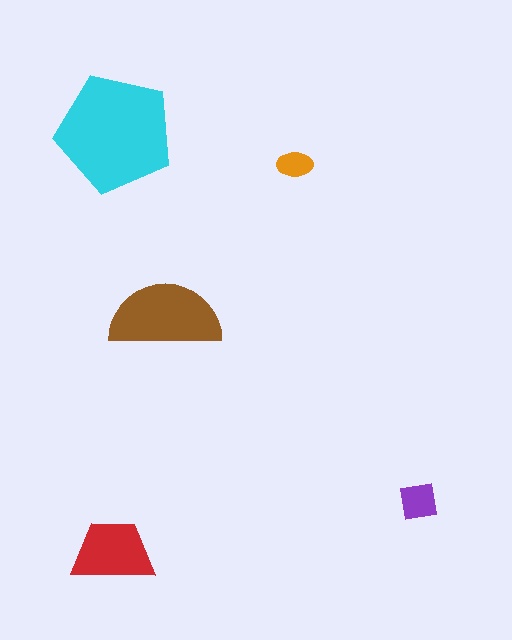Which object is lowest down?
The red trapezoid is bottommost.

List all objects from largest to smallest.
The cyan pentagon, the brown semicircle, the red trapezoid, the purple square, the orange ellipse.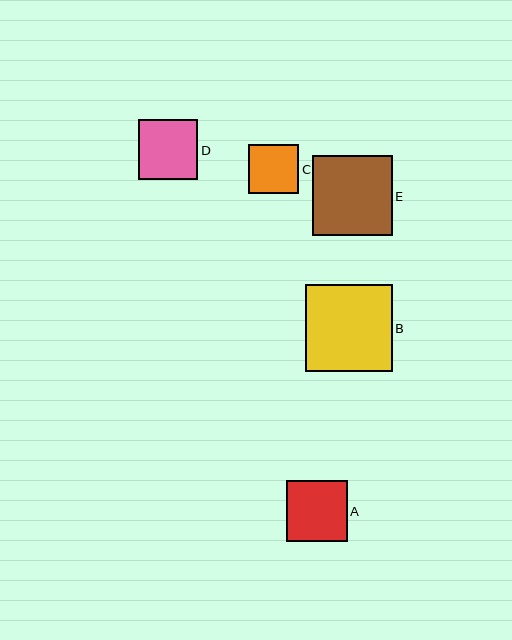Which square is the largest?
Square B is the largest with a size of approximately 87 pixels.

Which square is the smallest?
Square C is the smallest with a size of approximately 50 pixels.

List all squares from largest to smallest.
From largest to smallest: B, E, A, D, C.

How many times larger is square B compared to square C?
Square B is approximately 1.8 times the size of square C.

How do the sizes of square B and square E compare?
Square B and square E are approximately the same size.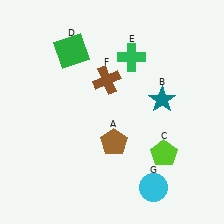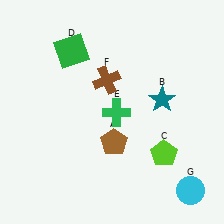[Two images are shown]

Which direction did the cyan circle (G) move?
The cyan circle (G) moved right.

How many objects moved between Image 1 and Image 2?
2 objects moved between the two images.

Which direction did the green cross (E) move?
The green cross (E) moved down.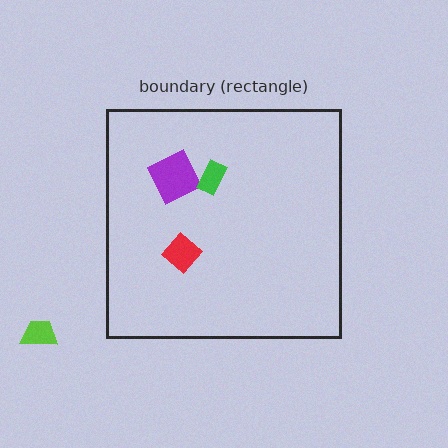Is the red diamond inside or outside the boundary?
Inside.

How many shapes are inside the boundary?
3 inside, 1 outside.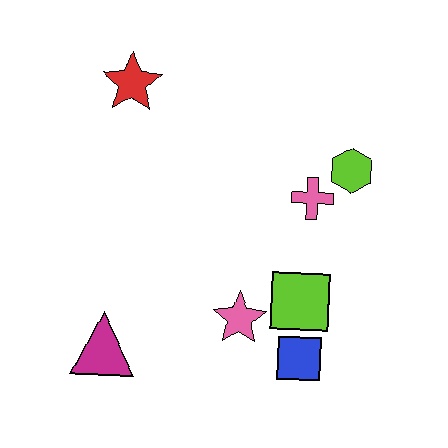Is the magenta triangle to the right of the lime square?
No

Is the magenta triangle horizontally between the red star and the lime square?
No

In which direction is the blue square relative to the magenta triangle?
The blue square is to the right of the magenta triangle.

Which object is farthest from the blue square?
The red star is farthest from the blue square.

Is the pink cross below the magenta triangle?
No